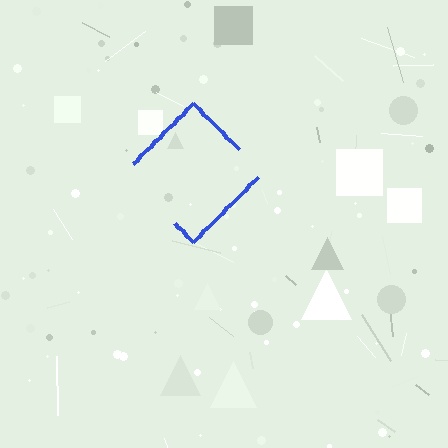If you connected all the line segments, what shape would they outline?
They would outline a diamond.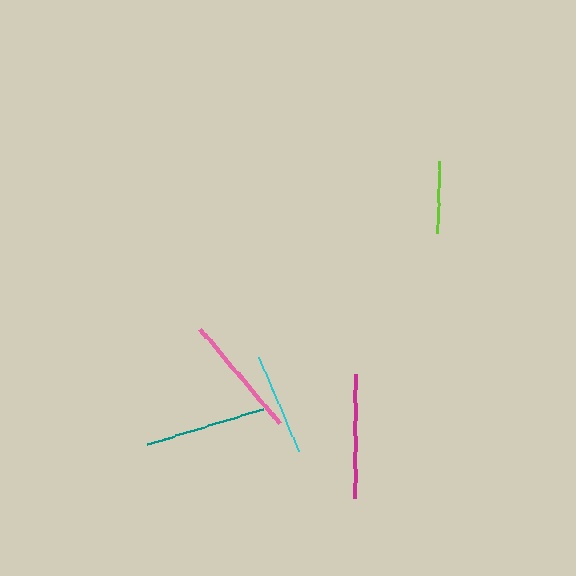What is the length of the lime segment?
The lime segment is approximately 72 pixels long.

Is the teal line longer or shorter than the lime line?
The teal line is longer than the lime line.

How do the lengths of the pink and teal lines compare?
The pink and teal lines are approximately the same length.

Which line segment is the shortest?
The lime line is the shortest at approximately 72 pixels.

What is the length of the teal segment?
The teal segment is approximately 122 pixels long.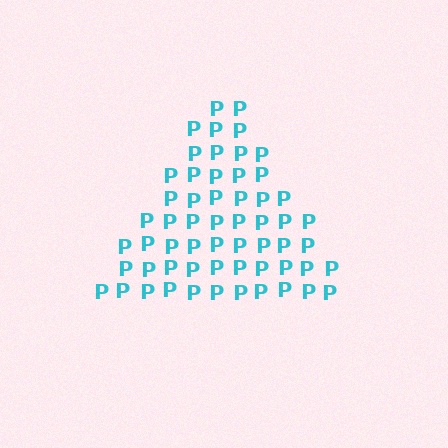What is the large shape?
The large shape is a triangle.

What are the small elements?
The small elements are letter P's.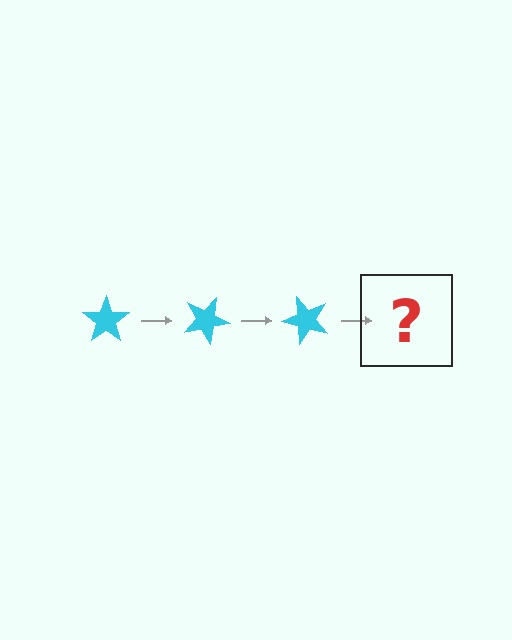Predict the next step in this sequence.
The next step is a cyan star rotated 75 degrees.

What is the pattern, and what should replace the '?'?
The pattern is that the star rotates 25 degrees each step. The '?' should be a cyan star rotated 75 degrees.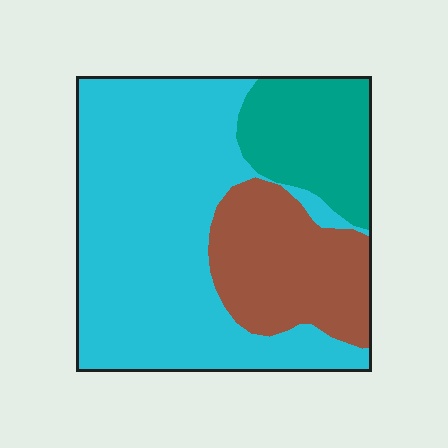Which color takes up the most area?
Cyan, at roughly 60%.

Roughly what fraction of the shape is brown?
Brown takes up less than a quarter of the shape.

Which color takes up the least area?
Teal, at roughly 20%.